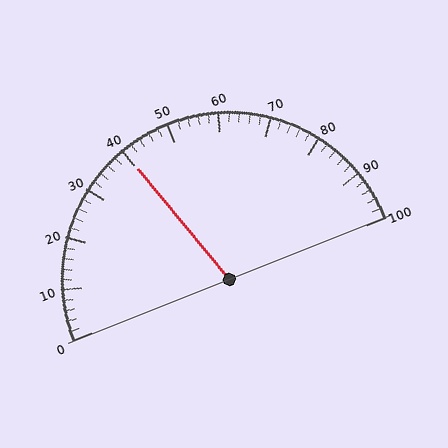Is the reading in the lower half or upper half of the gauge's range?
The reading is in the lower half of the range (0 to 100).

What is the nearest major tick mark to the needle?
The nearest major tick mark is 40.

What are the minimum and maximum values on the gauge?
The gauge ranges from 0 to 100.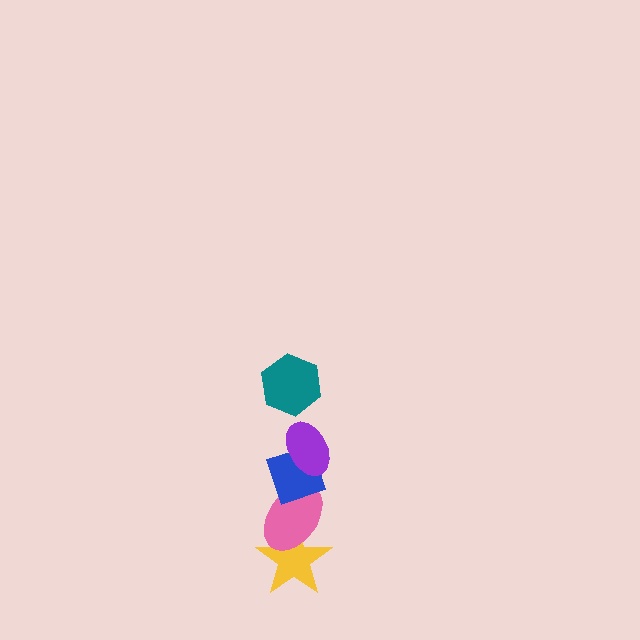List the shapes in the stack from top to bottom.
From top to bottom: the teal hexagon, the purple ellipse, the blue diamond, the pink ellipse, the yellow star.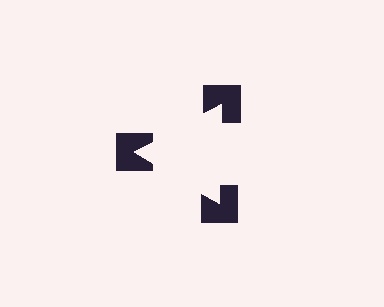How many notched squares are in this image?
There are 3 — one at each vertex of the illusory triangle.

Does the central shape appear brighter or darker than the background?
It typically appears slightly brighter than the background, even though no actual brightness change is drawn.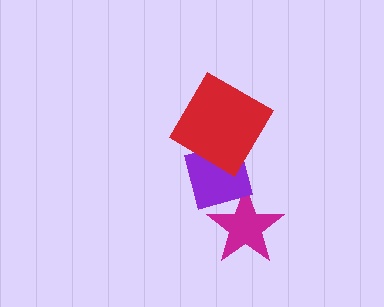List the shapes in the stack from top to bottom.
From top to bottom: the red diamond, the purple square, the magenta star.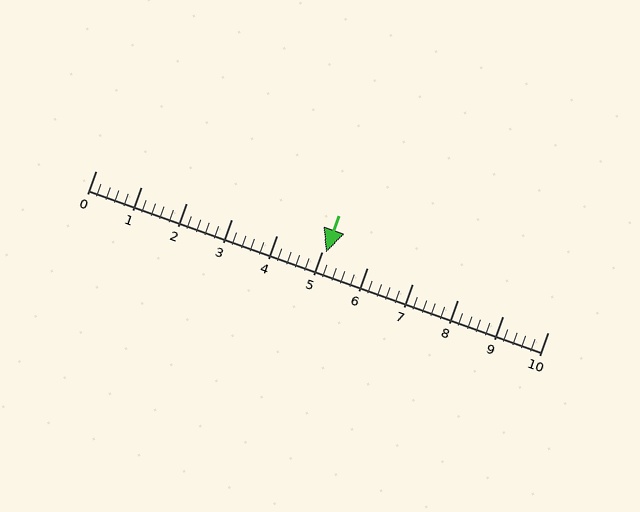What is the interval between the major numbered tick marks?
The major tick marks are spaced 1 units apart.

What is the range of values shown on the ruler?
The ruler shows values from 0 to 10.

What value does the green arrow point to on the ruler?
The green arrow points to approximately 5.1.